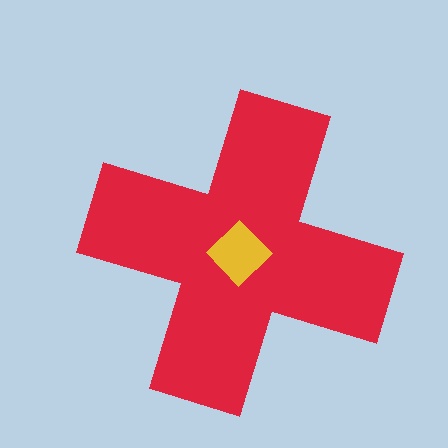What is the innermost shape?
The yellow diamond.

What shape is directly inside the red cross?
The yellow diamond.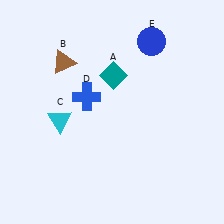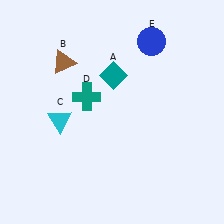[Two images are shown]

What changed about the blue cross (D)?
In Image 1, D is blue. In Image 2, it changed to teal.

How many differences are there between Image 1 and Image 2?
There is 1 difference between the two images.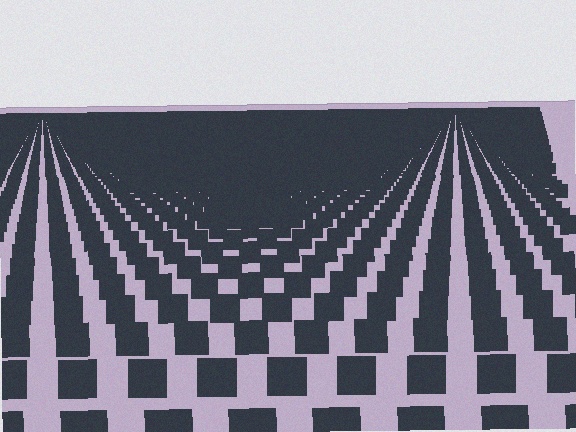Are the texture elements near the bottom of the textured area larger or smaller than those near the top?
Larger. Near the bottom, elements are closer to the viewer and appear at a bigger on-screen size.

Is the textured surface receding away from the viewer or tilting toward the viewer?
The surface is receding away from the viewer. Texture elements get smaller and denser toward the top.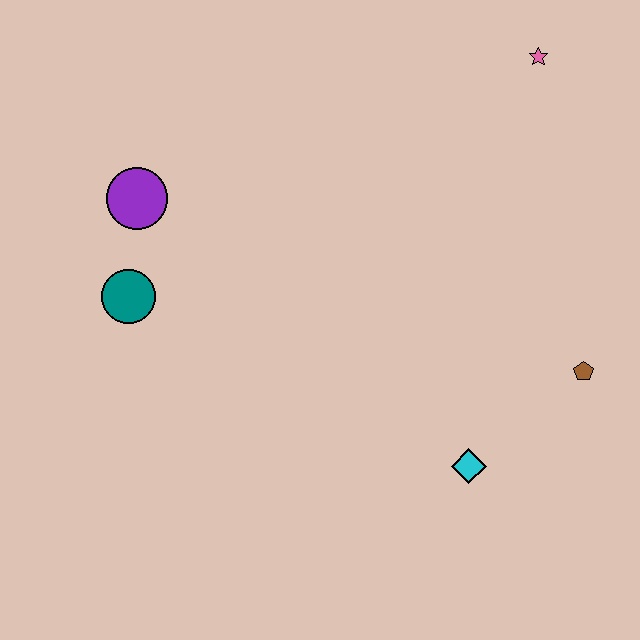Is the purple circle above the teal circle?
Yes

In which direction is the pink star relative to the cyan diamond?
The pink star is above the cyan diamond.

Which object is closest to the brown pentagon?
The cyan diamond is closest to the brown pentagon.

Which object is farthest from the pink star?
The teal circle is farthest from the pink star.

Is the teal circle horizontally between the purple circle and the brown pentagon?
No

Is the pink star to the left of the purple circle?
No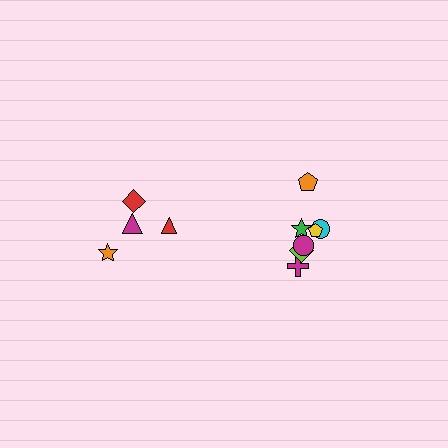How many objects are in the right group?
There are 7 objects.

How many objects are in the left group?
There are 4 objects.